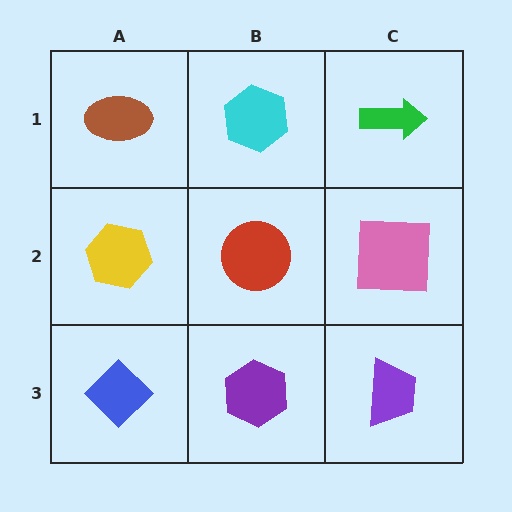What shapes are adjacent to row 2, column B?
A cyan hexagon (row 1, column B), a purple hexagon (row 3, column B), a yellow hexagon (row 2, column A), a pink square (row 2, column C).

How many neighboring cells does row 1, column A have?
2.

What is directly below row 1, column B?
A red circle.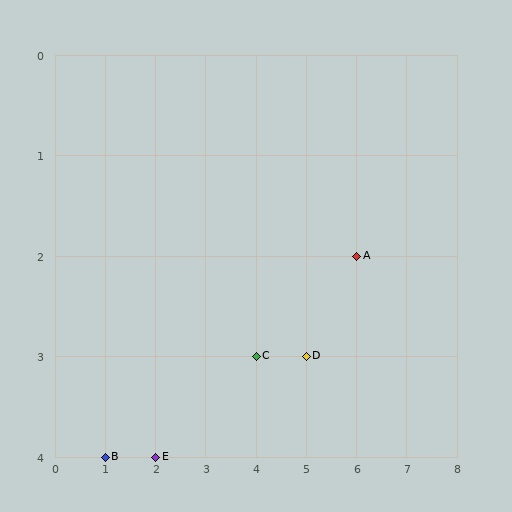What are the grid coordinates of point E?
Point E is at grid coordinates (2, 4).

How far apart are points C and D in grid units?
Points C and D are 1 column apart.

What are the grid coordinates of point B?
Point B is at grid coordinates (1, 4).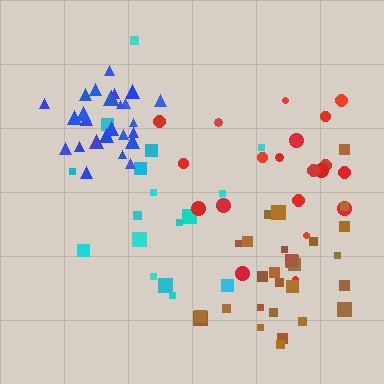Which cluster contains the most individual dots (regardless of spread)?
Brown (29).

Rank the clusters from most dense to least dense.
blue, brown, red, cyan.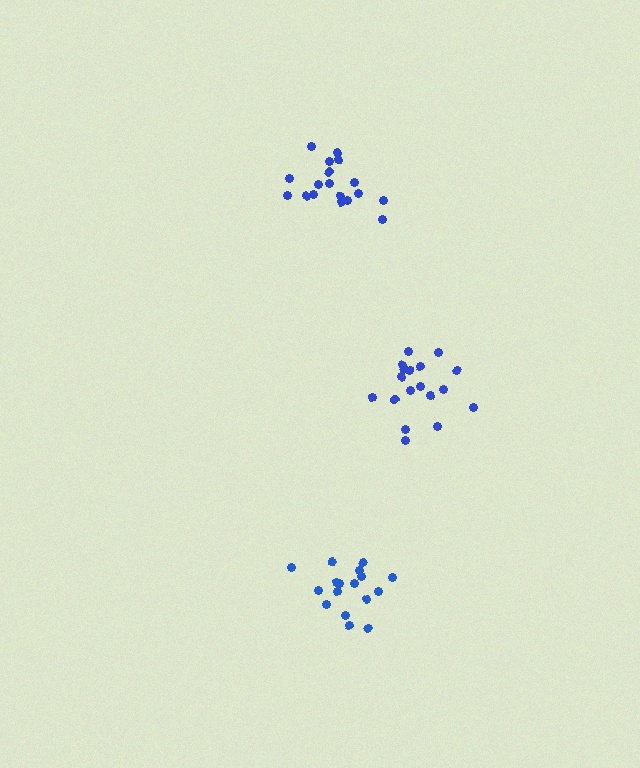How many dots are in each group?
Group 1: 18 dots, Group 2: 17 dots, Group 3: 18 dots (53 total).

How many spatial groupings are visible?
There are 3 spatial groupings.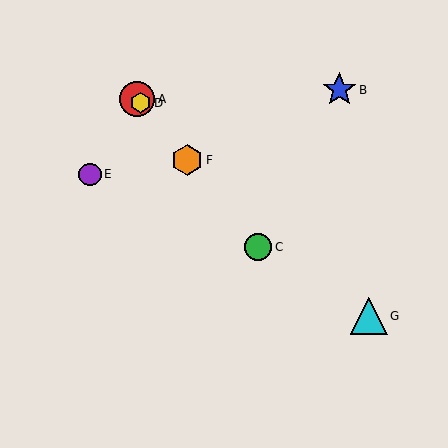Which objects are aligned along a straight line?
Objects A, C, D, F are aligned along a straight line.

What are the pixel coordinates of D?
Object D is at (140, 103).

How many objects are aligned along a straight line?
4 objects (A, C, D, F) are aligned along a straight line.